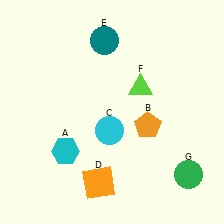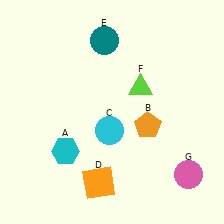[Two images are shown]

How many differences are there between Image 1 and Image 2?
There is 1 difference between the two images.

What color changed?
The circle (G) changed from green in Image 1 to pink in Image 2.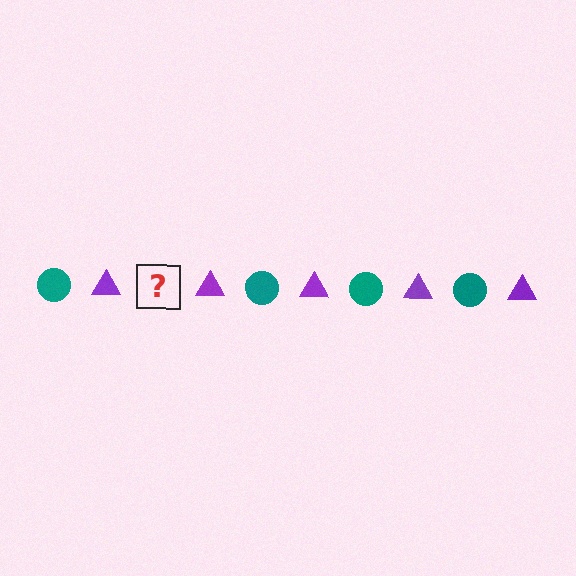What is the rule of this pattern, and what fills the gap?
The rule is that the pattern alternates between teal circle and purple triangle. The gap should be filled with a teal circle.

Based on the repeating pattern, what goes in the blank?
The blank should be a teal circle.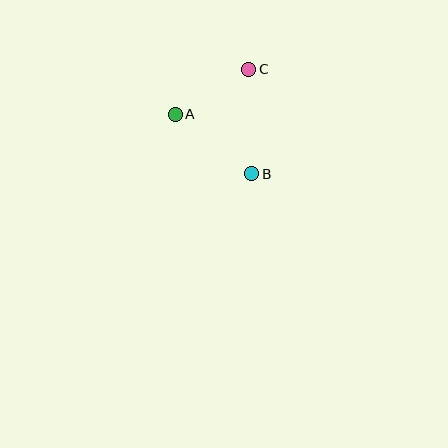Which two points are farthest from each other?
Points B and C are farthest from each other.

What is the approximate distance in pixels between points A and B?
The distance between A and B is approximately 97 pixels.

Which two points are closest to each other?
Points A and C are closest to each other.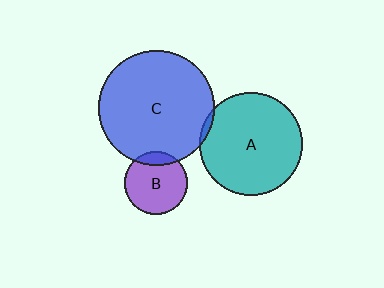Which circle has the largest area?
Circle C (blue).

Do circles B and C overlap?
Yes.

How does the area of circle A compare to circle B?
Approximately 2.7 times.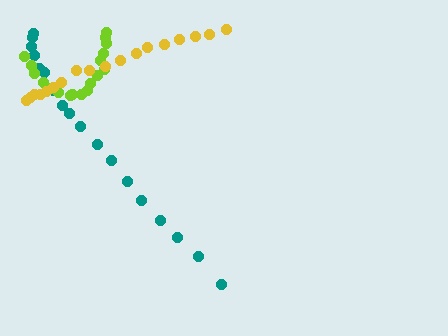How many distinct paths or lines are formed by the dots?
There are 3 distinct paths.